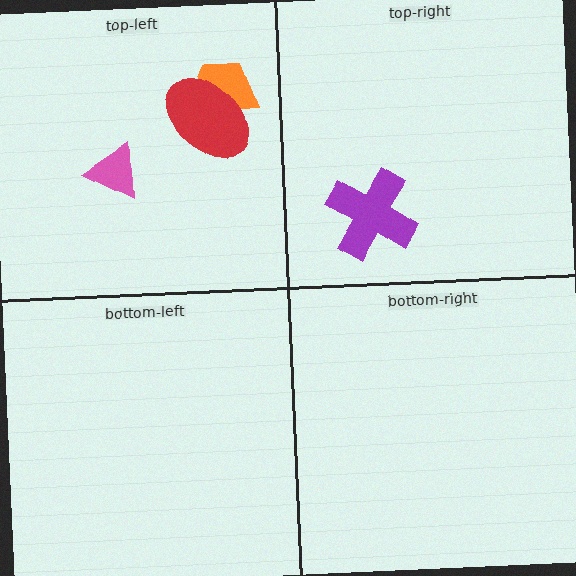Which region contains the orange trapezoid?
The top-left region.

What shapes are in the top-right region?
The purple cross.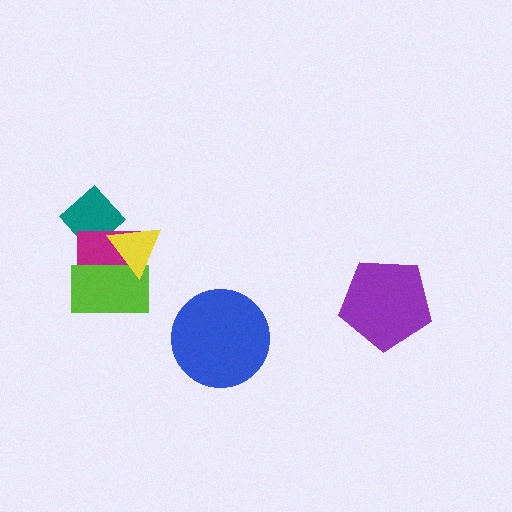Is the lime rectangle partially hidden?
Yes, it is partially covered by another shape.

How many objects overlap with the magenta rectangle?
3 objects overlap with the magenta rectangle.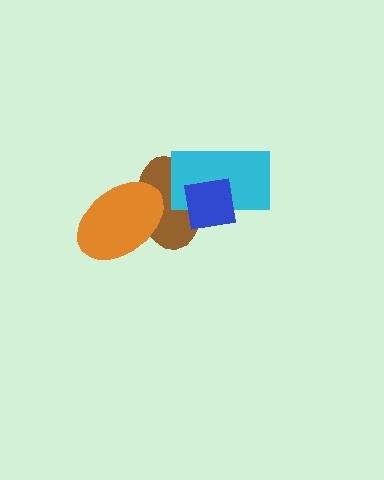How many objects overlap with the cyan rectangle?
2 objects overlap with the cyan rectangle.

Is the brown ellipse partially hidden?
Yes, it is partially covered by another shape.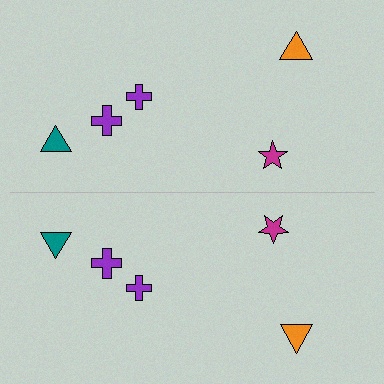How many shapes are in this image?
There are 10 shapes in this image.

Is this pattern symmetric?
Yes, this pattern has bilateral (reflection) symmetry.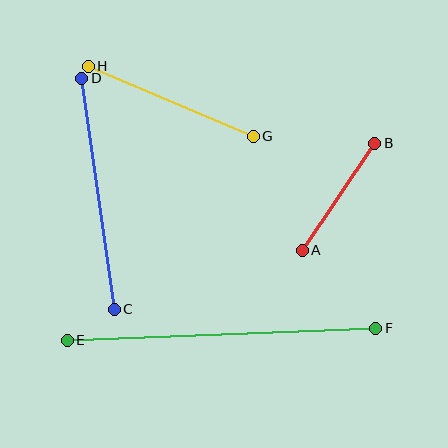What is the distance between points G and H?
The distance is approximately 179 pixels.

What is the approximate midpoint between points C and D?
The midpoint is at approximately (98, 194) pixels.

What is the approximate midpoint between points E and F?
The midpoint is at approximately (221, 334) pixels.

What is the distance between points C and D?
The distance is approximately 233 pixels.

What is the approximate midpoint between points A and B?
The midpoint is at approximately (339, 197) pixels.